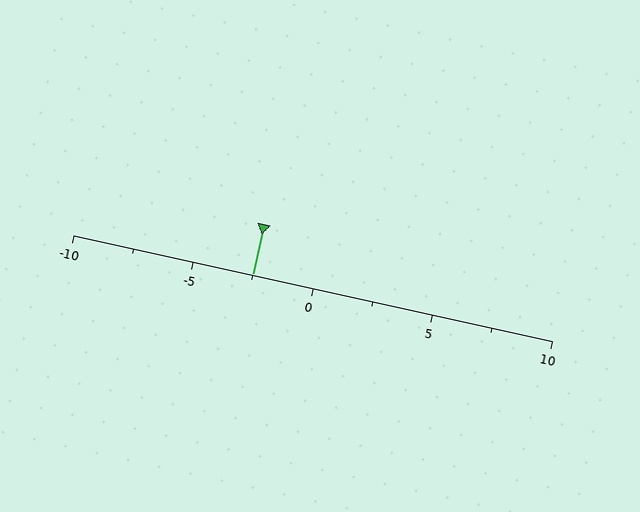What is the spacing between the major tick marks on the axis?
The major ticks are spaced 5 apart.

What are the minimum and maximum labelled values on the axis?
The axis runs from -10 to 10.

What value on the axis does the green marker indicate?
The marker indicates approximately -2.5.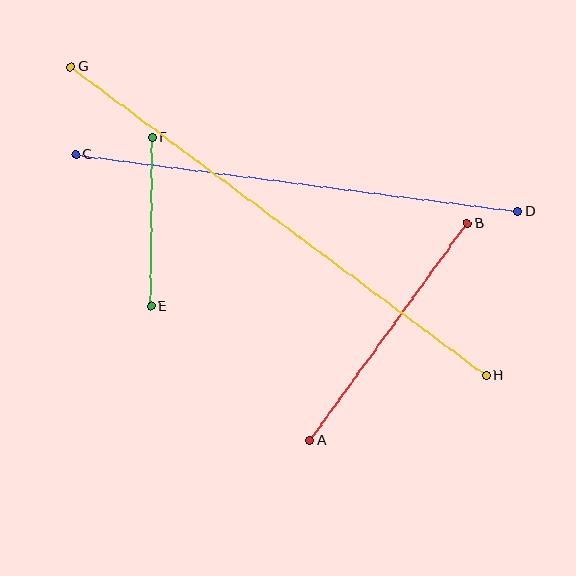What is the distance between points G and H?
The distance is approximately 518 pixels.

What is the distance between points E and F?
The distance is approximately 169 pixels.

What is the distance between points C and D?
The distance is approximately 446 pixels.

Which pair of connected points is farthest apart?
Points G and H are farthest apart.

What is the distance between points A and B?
The distance is approximately 268 pixels.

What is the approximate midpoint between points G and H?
The midpoint is at approximately (278, 221) pixels.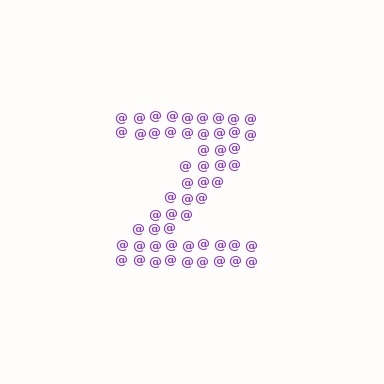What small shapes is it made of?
It is made of small at signs.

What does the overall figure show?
The overall figure shows the letter Z.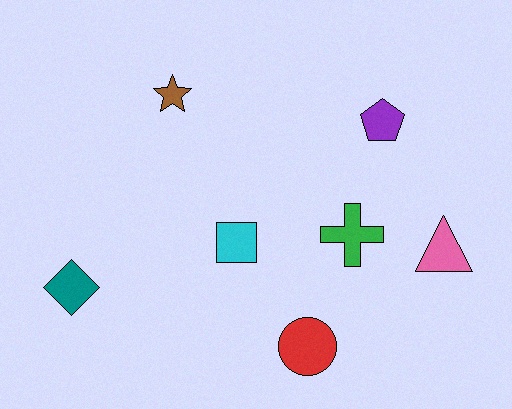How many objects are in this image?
There are 7 objects.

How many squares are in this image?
There is 1 square.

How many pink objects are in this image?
There is 1 pink object.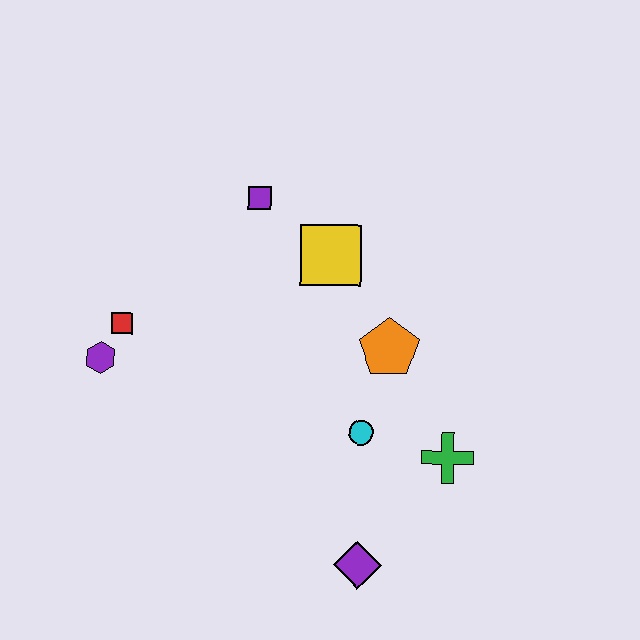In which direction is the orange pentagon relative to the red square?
The orange pentagon is to the right of the red square.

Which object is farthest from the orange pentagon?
The purple hexagon is farthest from the orange pentagon.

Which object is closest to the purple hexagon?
The red square is closest to the purple hexagon.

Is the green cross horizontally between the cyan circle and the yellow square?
No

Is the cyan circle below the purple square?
Yes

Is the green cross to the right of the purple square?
Yes